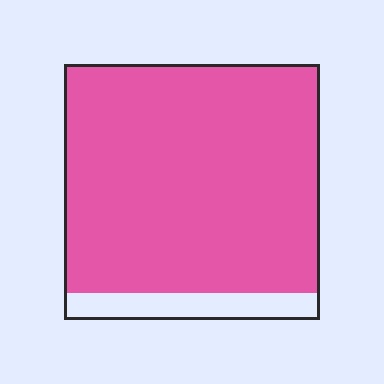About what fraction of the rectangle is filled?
About nine tenths (9/10).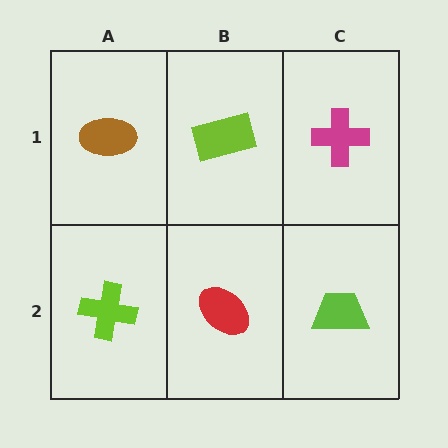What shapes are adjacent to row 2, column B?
A lime rectangle (row 1, column B), a lime cross (row 2, column A), a lime trapezoid (row 2, column C).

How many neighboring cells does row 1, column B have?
3.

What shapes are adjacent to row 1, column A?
A lime cross (row 2, column A), a lime rectangle (row 1, column B).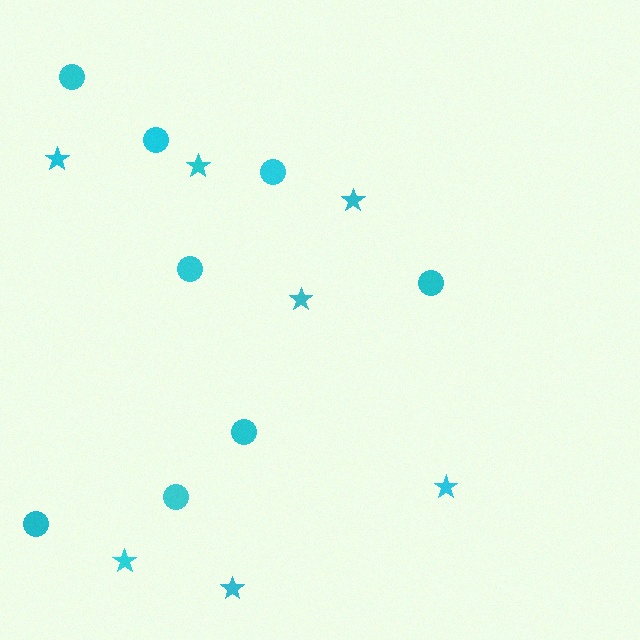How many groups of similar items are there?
There are 2 groups: one group of stars (7) and one group of circles (8).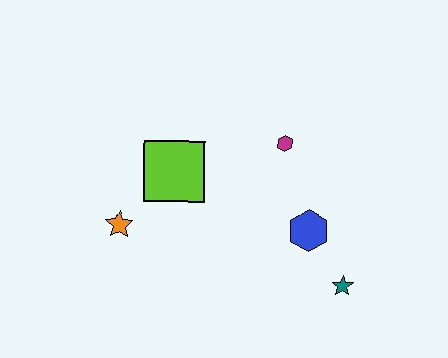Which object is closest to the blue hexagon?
The teal star is closest to the blue hexagon.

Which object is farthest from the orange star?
The teal star is farthest from the orange star.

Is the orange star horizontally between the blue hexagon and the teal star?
No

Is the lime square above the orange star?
Yes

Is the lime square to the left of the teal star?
Yes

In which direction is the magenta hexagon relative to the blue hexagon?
The magenta hexagon is above the blue hexagon.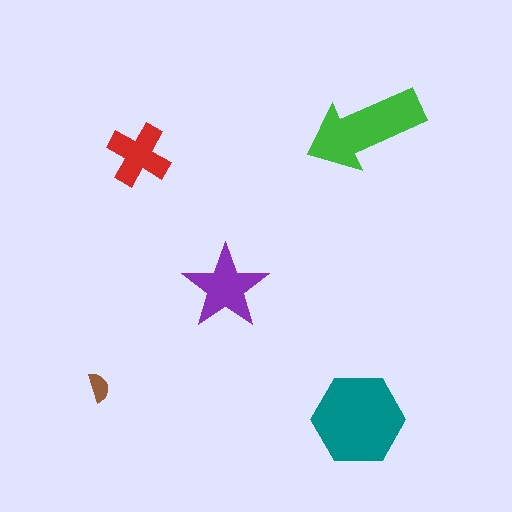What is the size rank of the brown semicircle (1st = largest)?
5th.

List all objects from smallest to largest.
The brown semicircle, the red cross, the purple star, the green arrow, the teal hexagon.